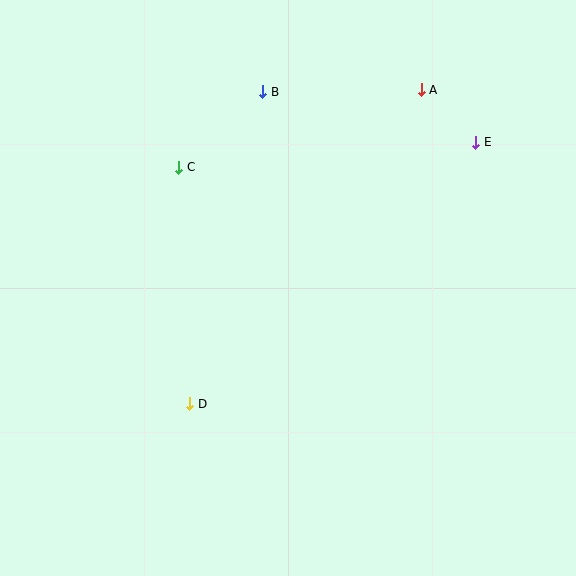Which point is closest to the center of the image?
Point D at (190, 404) is closest to the center.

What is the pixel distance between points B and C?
The distance between B and C is 113 pixels.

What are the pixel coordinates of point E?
Point E is at (476, 142).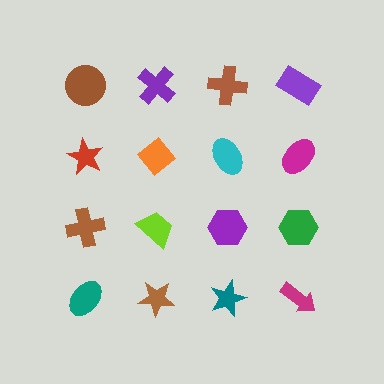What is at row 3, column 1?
A brown cross.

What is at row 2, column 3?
A cyan ellipse.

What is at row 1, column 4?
A purple rectangle.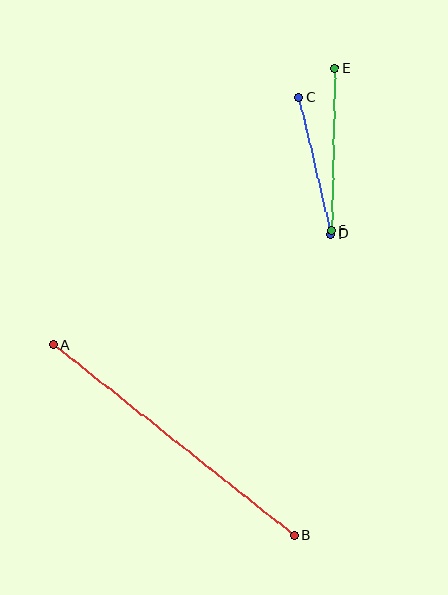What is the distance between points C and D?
The distance is approximately 140 pixels.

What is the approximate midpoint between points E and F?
The midpoint is at approximately (333, 149) pixels.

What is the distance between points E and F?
The distance is approximately 162 pixels.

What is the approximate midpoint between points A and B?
The midpoint is at approximately (174, 440) pixels.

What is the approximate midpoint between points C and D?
The midpoint is at approximately (315, 166) pixels.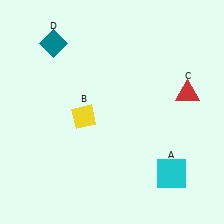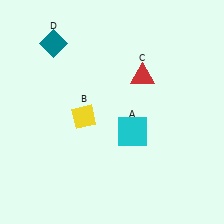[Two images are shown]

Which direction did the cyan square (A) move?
The cyan square (A) moved up.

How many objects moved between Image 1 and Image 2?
2 objects moved between the two images.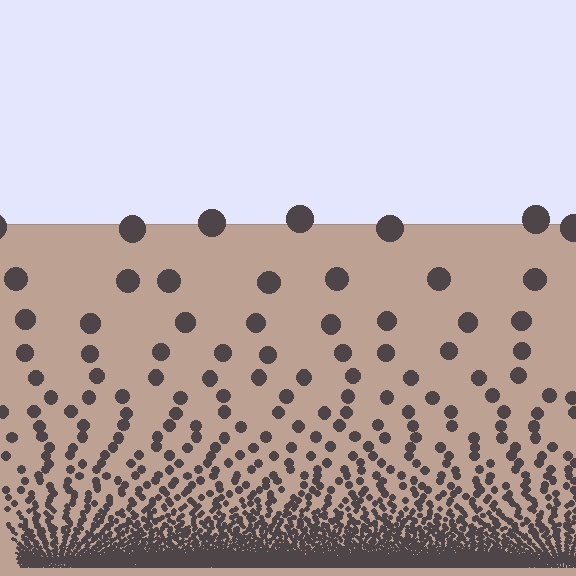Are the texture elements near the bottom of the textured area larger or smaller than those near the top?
Smaller. The gradient is inverted — elements near the bottom are smaller and denser.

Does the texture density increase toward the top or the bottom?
Density increases toward the bottom.